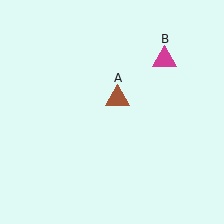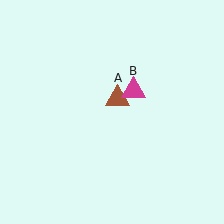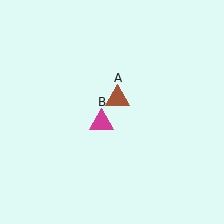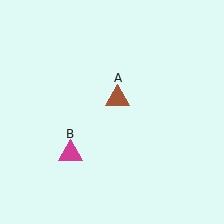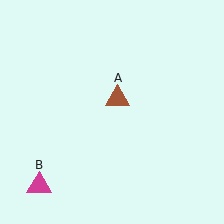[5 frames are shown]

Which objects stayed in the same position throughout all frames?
Brown triangle (object A) remained stationary.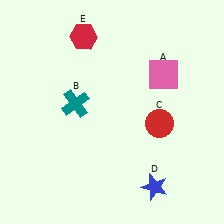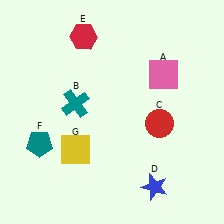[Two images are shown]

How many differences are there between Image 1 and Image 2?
There are 2 differences between the two images.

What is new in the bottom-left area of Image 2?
A teal pentagon (F) was added in the bottom-left area of Image 2.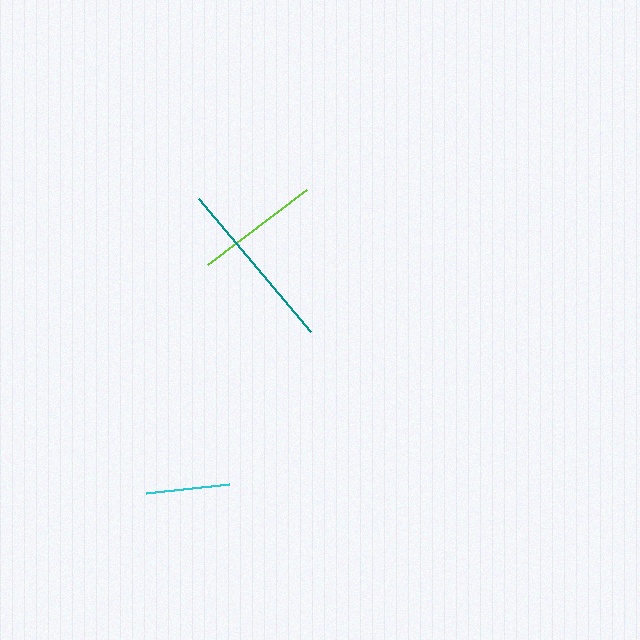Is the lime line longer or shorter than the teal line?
The teal line is longer than the lime line.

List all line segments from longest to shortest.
From longest to shortest: teal, lime, cyan.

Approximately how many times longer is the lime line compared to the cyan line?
The lime line is approximately 1.5 times the length of the cyan line.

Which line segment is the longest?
The teal line is the longest at approximately 174 pixels.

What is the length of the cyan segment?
The cyan segment is approximately 83 pixels long.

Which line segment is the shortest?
The cyan line is the shortest at approximately 83 pixels.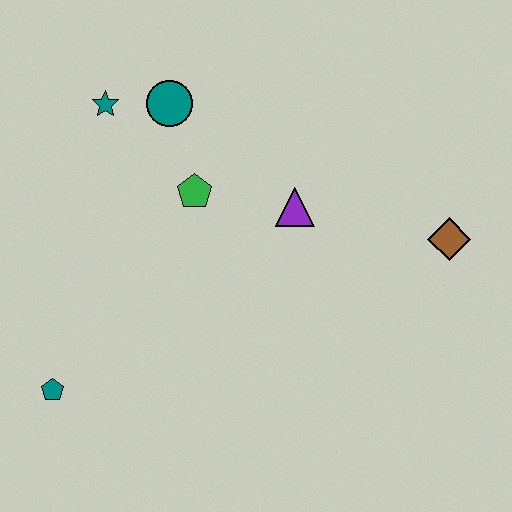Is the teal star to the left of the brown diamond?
Yes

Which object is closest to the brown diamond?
The purple triangle is closest to the brown diamond.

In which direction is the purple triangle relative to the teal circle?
The purple triangle is to the right of the teal circle.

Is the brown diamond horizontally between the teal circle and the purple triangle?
No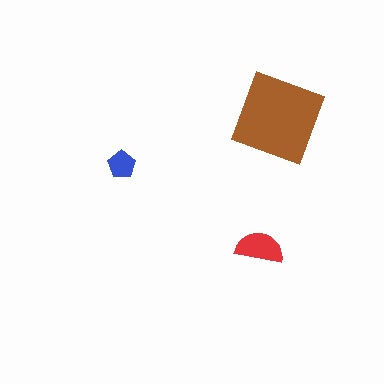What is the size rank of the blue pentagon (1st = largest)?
3rd.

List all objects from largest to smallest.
The brown square, the red semicircle, the blue pentagon.